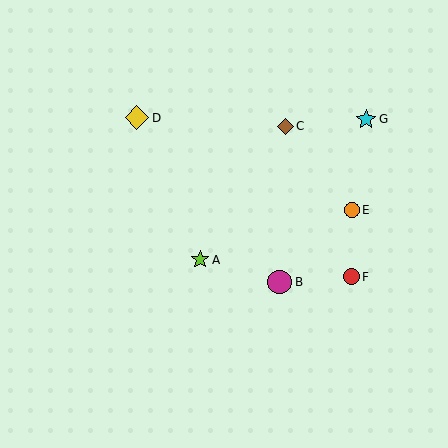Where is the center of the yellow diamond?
The center of the yellow diamond is at (137, 118).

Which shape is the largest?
The magenta circle (labeled B) is the largest.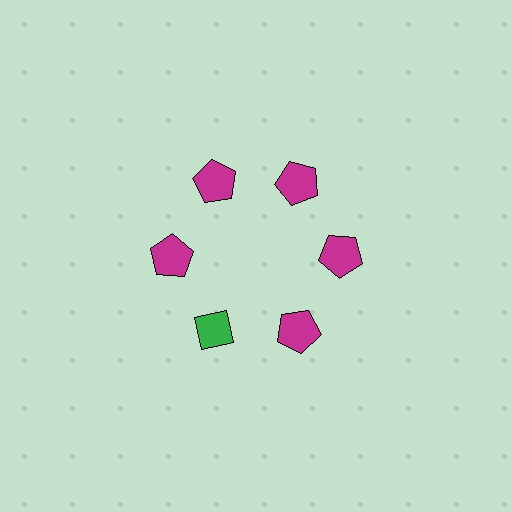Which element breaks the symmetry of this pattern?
The green diamond at roughly the 7 o'clock position breaks the symmetry. All other shapes are magenta pentagons.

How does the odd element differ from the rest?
It differs in both color (green instead of magenta) and shape (diamond instead of pentagon).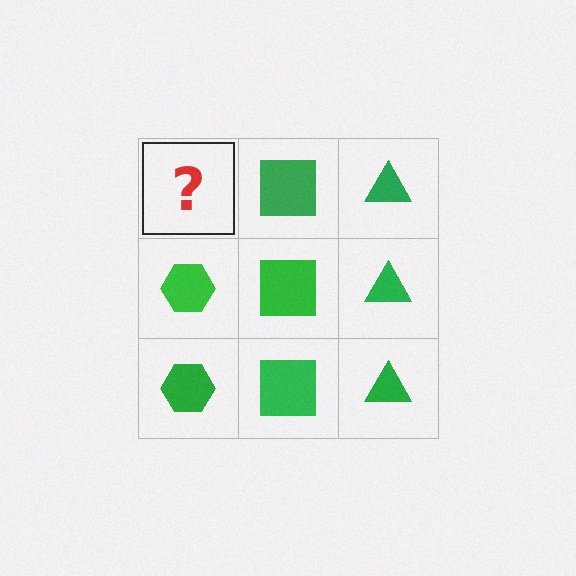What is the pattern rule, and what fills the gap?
The rule is that each column has a consistent shape. The gap should be filled with a green hexagon.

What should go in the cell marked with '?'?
The missing cell should contain a green hexagon.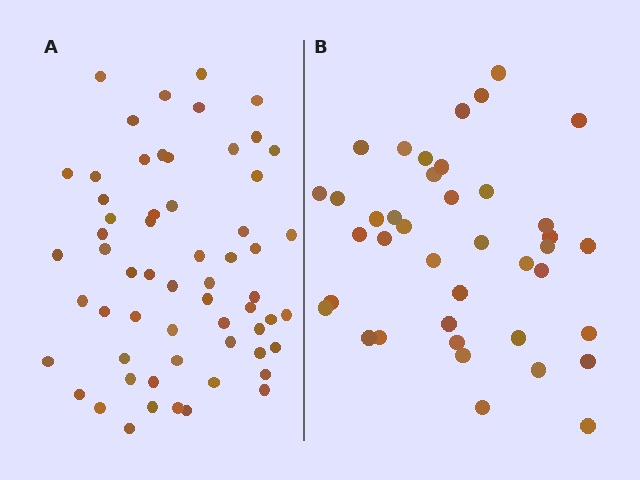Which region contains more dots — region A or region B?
Region A (the left region) has more dots.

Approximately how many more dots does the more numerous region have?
Region A has approximately 20 more dots than region B.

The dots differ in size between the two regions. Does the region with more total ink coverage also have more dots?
No. Region B has more total ink coverage because its dots are larger, but region A actually contains more individual dots. Total area can be misleading — the number of items is what matters here.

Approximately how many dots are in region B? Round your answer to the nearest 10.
About 40 dots.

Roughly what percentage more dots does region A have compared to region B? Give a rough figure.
About 50% more.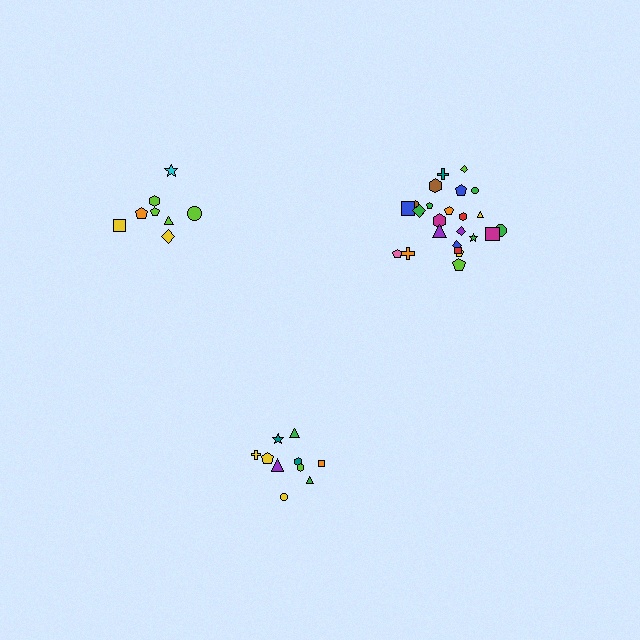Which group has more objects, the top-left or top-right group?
The top-right group.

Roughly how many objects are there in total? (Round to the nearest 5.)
Roughly 45 objects in total.